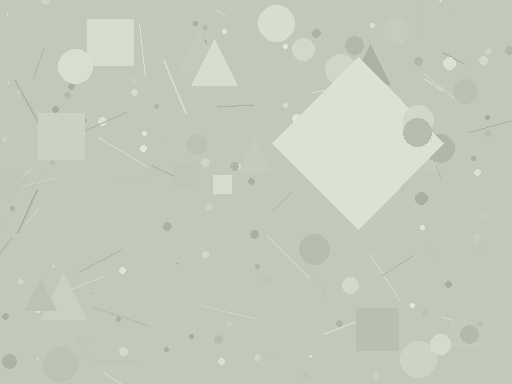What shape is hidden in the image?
A diamond is hidden in the image.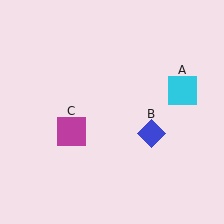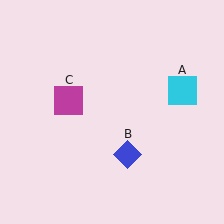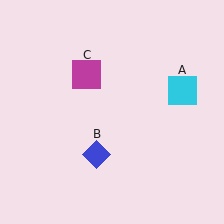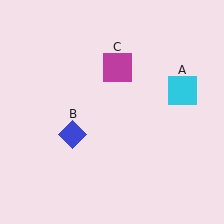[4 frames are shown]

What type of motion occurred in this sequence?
The blue diamond (object B), magenta square (object C) rotated clockwise around the center of the scene.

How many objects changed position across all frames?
2 objects changed position: blue diamond (object B), magenta square (object C).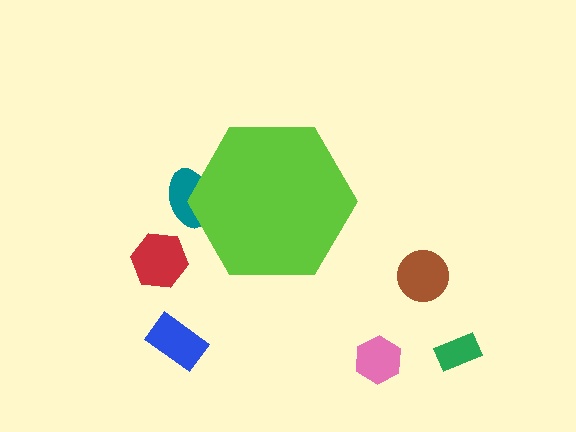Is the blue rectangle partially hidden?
No, the blue rectangle is fully visible.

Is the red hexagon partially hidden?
No, the red hexagon is fully visible.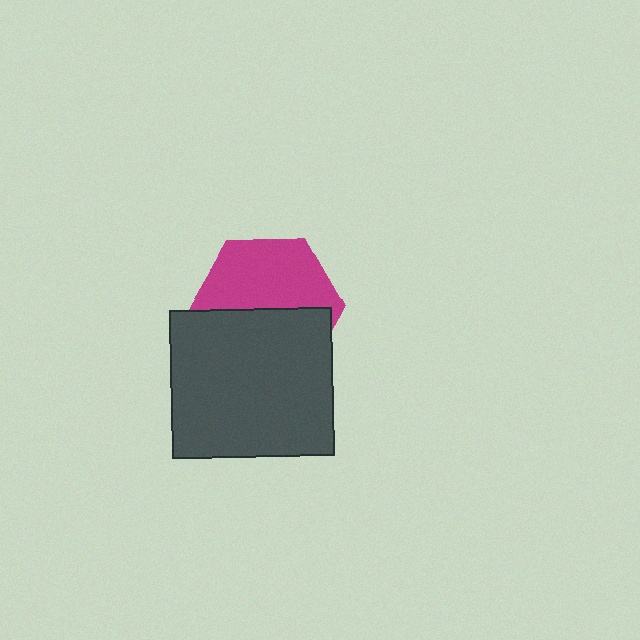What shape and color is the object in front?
The object in front is a dark gray rectangle.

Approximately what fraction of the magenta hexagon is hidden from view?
Roughly 47% of the magenta hexagon is hidden behind the dark gray rectangle.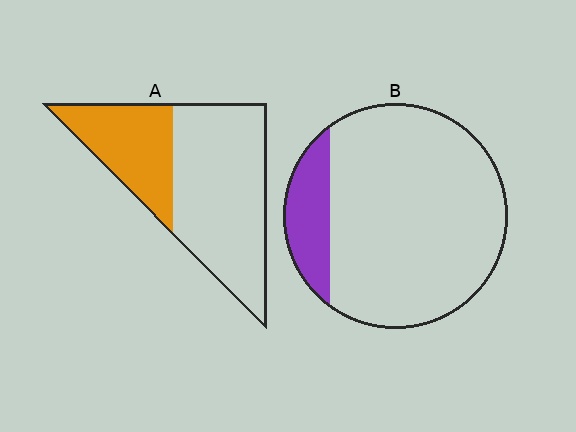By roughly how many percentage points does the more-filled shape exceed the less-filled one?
By roughly 20 percentage points (A over B).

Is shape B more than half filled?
No.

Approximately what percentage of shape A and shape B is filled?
A is approximately 35% and B is approximately 15%.